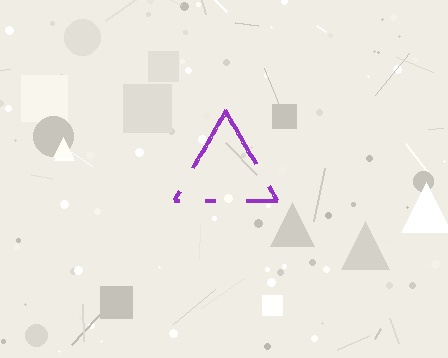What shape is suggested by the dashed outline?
The dashed outline suggests a triangle.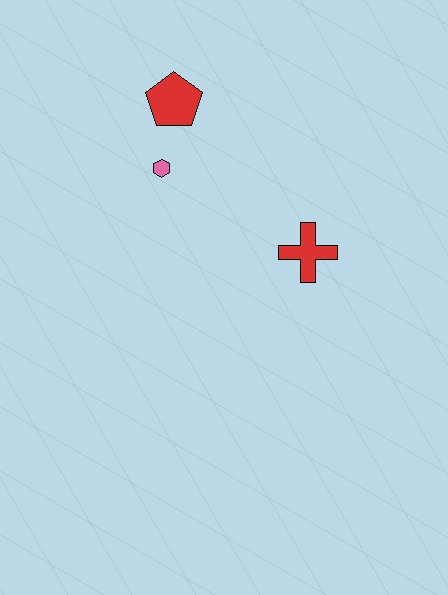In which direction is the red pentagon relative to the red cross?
The red pentagon is above the red cross.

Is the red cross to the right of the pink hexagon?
Yes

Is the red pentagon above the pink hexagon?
Yes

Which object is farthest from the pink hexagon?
The red cross is farthest from the pink hexagon.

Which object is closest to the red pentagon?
The pink hexagon is closest to the red pentagon.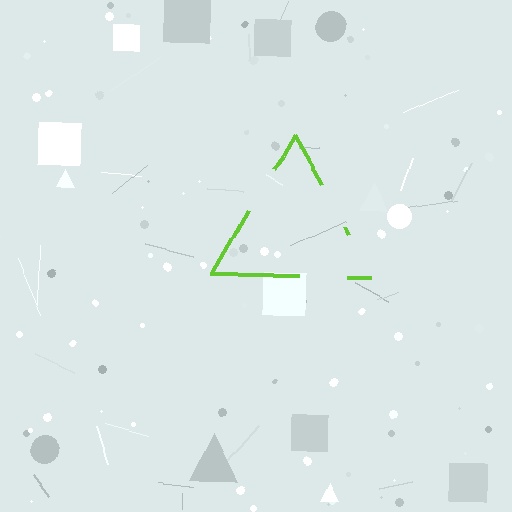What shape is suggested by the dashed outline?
The dashed outline suggests a triangle.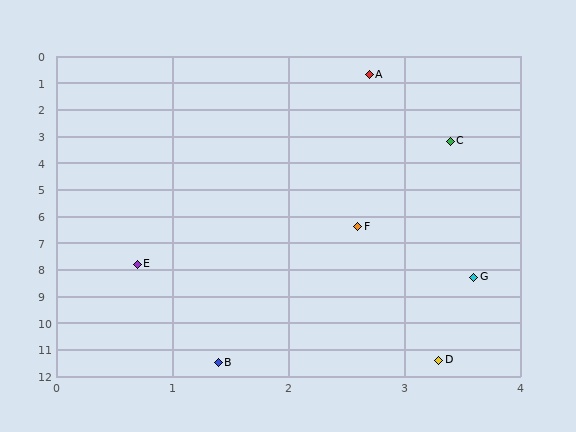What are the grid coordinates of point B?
Point B is at approximately (1.4, 11.5).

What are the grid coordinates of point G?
Point G is at approximately (3.6, 8.3).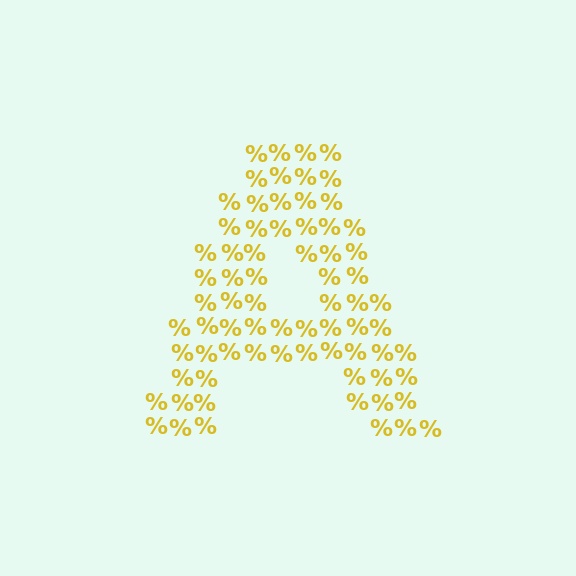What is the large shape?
The large shape is the letter A.